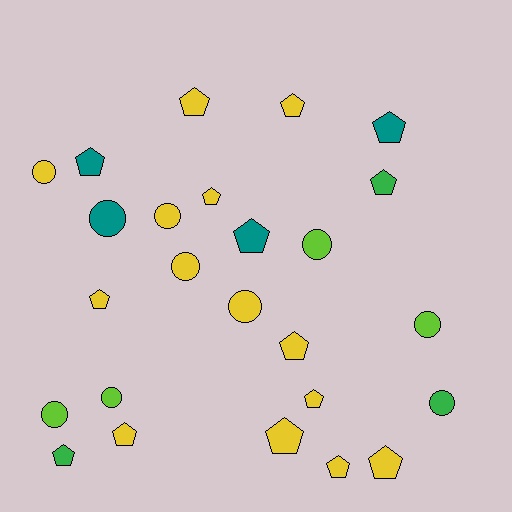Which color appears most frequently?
Yellow, with 14 objects.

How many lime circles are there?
There are 4 lime circles.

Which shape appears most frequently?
Pentagon, with 15 objects.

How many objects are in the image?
There are 25 objects.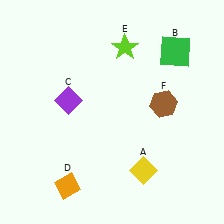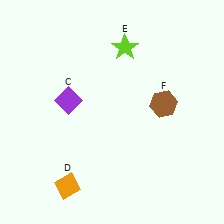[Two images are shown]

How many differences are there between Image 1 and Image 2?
There are 2 differences between the two images.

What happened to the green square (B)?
The green square (B) was removed in Image 2. It was in the top-right area of Image 1.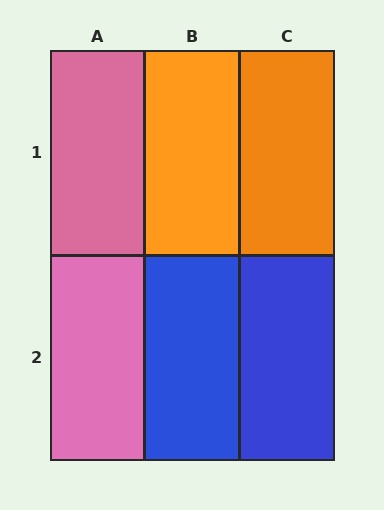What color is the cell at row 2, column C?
Blue.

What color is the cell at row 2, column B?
Blue.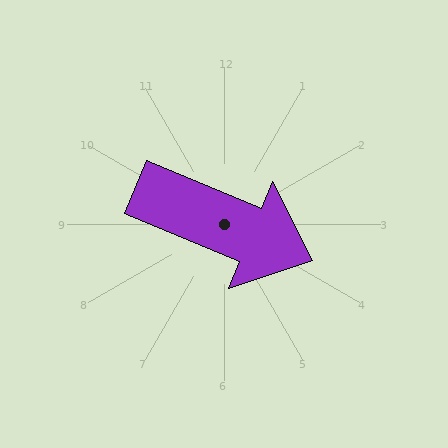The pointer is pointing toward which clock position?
Roughly 4 o'clock.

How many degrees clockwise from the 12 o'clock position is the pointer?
Approximately 113 degrees.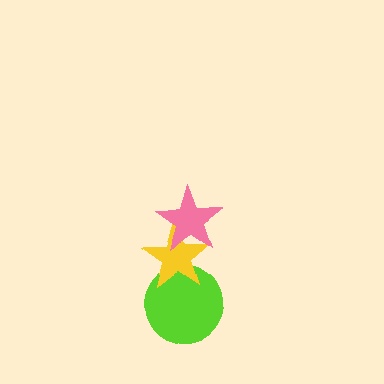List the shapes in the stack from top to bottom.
From top to bottom: the pink star, the yellow star, the lime circle.